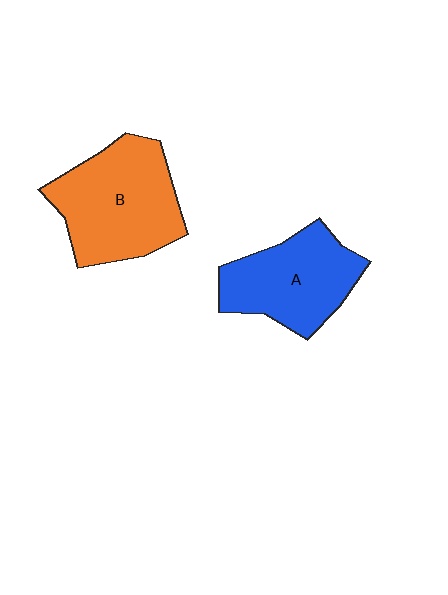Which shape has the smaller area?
Shape A (blue).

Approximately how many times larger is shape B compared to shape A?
Approximately 1.2 times.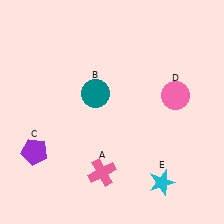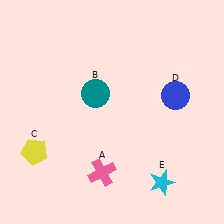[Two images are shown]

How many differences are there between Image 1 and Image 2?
There are 2 differences between the two images.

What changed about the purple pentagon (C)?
In Image 1, C is purple. In Image 2, it changed to yellow.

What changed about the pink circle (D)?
In Image 1, D is pink. In Image 2, it changed to blue.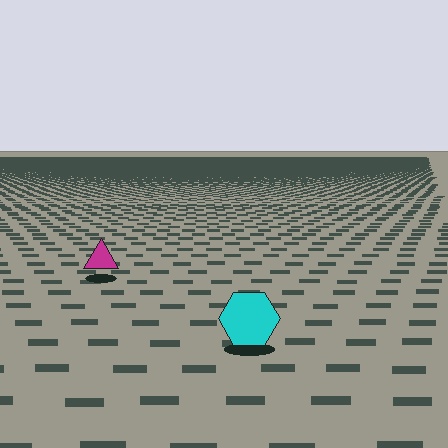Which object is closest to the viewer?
The cyan hexagon is closest. The texture marks near it are larger and more spread out.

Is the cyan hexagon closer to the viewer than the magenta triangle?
Yes. The cyan hexagon is closer — you can tell from the texture gradient: the ground texture is coarser near it.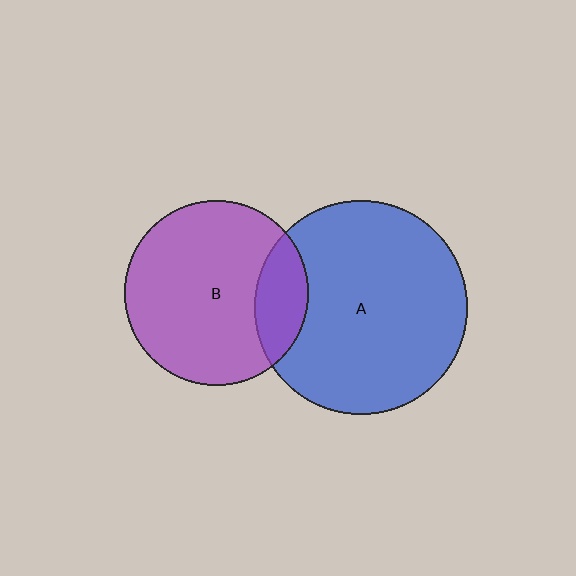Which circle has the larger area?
Circle A (blue).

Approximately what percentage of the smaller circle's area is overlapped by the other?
Approximately 20%.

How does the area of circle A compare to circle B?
Approximately 1.3 times.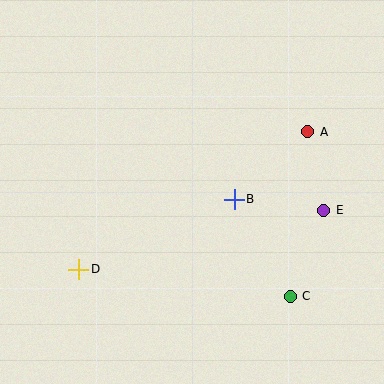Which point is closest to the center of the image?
Point B at (234, 199) is closest to the center.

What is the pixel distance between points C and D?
The distance between C and D is 213 pixels.